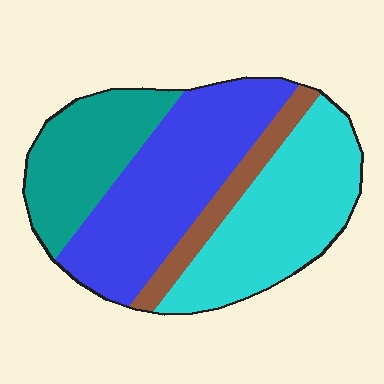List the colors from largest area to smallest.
From largest to smallest: blue, cyan, teal, brown.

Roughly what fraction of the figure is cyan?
Cyan takes up about one third (1/3) of the figure.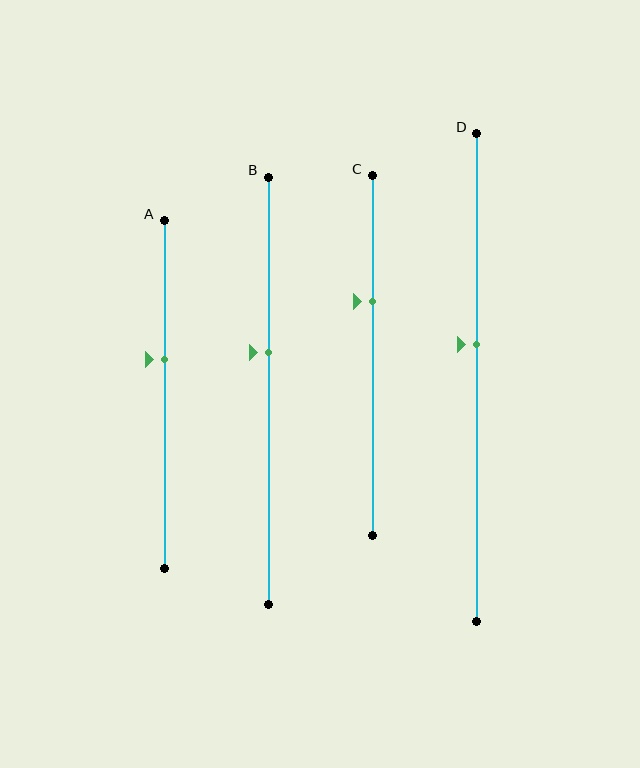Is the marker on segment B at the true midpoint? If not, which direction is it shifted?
No, the marker on segment B is shifted upward by about 9% of the segment length.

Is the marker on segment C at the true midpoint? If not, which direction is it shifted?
No, the marker on segment C is shifted upward by about 15% of the segment length.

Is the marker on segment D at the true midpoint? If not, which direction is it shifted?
No, the marker on segment D is shifted upward by about 7% of the segment length.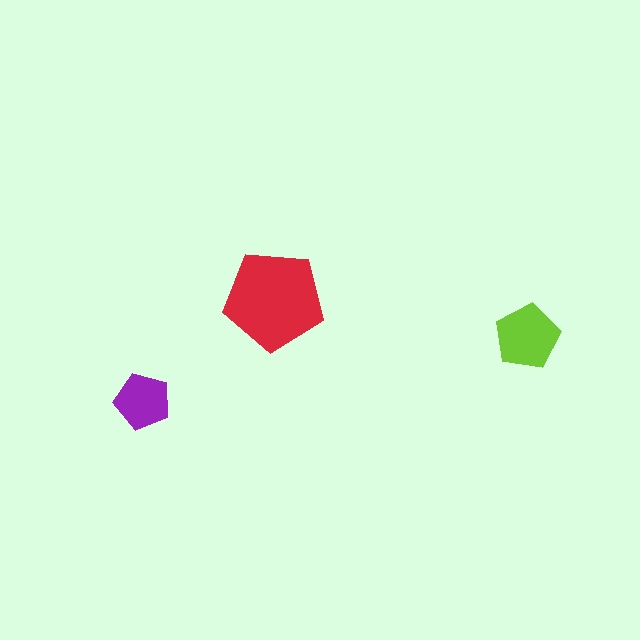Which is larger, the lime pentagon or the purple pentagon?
The lime one.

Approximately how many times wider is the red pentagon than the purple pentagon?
About 2 times wider.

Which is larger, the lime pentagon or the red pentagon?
The red one.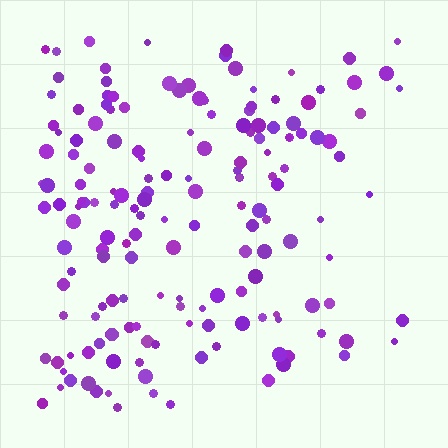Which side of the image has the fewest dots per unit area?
The right.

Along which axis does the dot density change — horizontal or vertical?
Horizontal.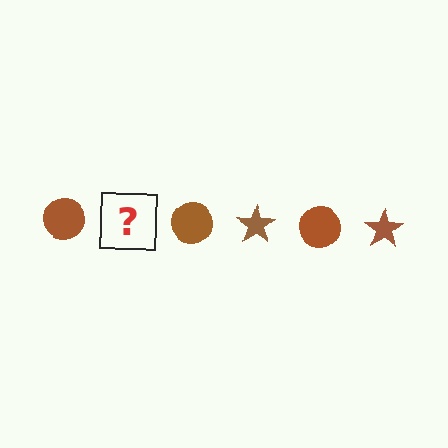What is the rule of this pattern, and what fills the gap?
The rule is that the pattern cycles through circle, star shapes in brown. The gap should be filled with a brown star.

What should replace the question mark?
The question mark should be replaced with a brown star.